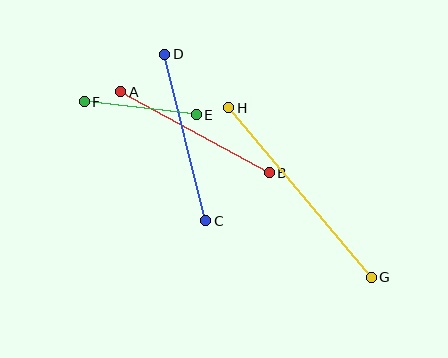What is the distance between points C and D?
The distance is approximately 171 pixels.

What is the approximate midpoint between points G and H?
The midpoint is at approximately (300, 193) pixels.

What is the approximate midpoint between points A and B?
The midpoint is at approximately (195, 132) pixels.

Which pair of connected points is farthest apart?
Points G and H are farthest apart.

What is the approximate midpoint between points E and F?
The midpoint is at approximately (140, 108) pixels.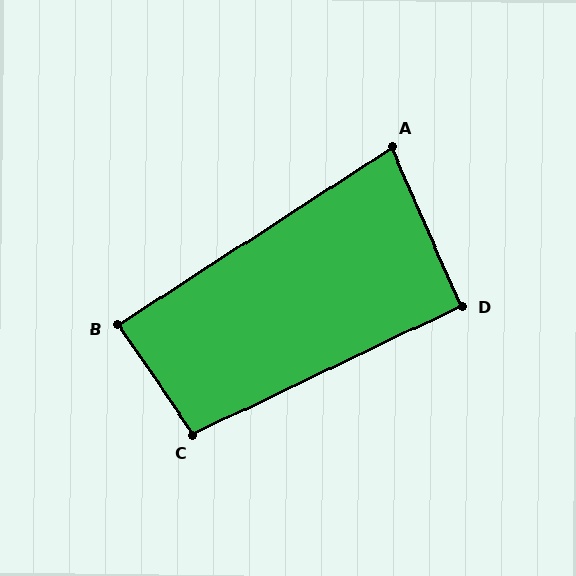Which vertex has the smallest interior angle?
A, at approximately 81 degrees.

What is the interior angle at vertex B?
Approximately 88 degrees (approximately right).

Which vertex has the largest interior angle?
C, at approximately 99 degrees.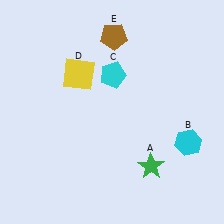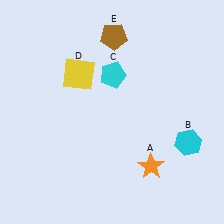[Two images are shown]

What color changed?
The star (A) changed from green in Image 1 to orange in Image 2.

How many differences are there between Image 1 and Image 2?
There is 1 difference between the two images.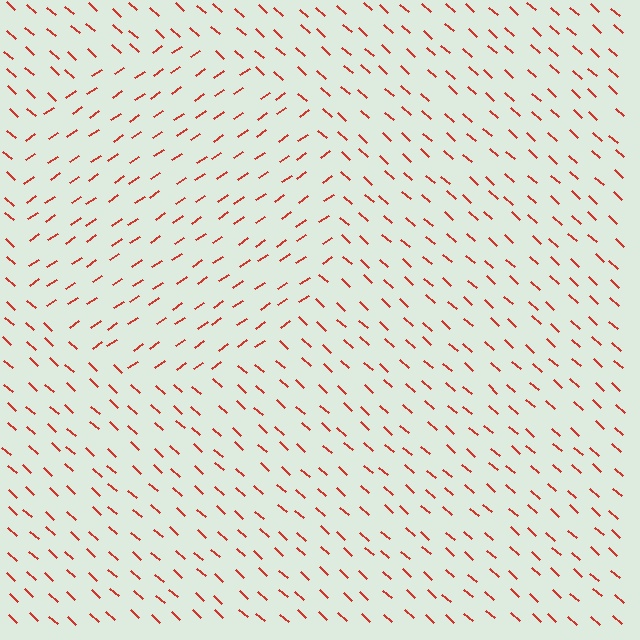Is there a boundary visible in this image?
Yes, there is a texture boundary formed by a change in line orientation.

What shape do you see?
I see a circle.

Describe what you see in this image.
The image is filled with small red line segments. A circle region in the image has lines oriented differently from the surrounding lines, creating a visible texture boundary.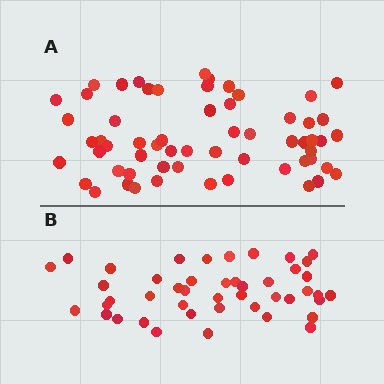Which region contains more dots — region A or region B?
Region A (the top region) has more dots.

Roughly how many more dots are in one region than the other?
Region A has approximately 15 more dots than region B.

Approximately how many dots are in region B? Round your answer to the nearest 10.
About 40 dots. (The exact count is 45, which rounds to 40.)